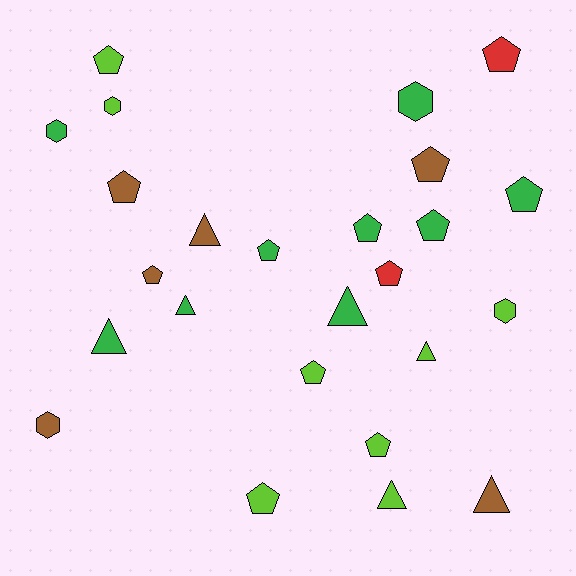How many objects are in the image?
There are 25 objects.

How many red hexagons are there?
There are no red hexagons.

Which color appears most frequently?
Green, with 9 objects.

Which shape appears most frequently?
Pentagon, with 13 objects.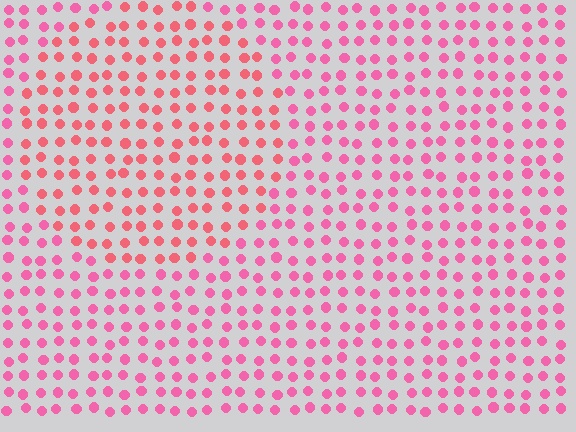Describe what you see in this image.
The image is filled with small pink elements in a uniform arrangement. A circle-shaped region is visible where the elements are tinted to a slightly different hue, forming a subtle color boundary.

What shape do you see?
I see a circle.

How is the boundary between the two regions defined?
The boundary is defined purely by a slight shift in hue (about 23 degrees). Spacing, size, and orientation are identical on both sides.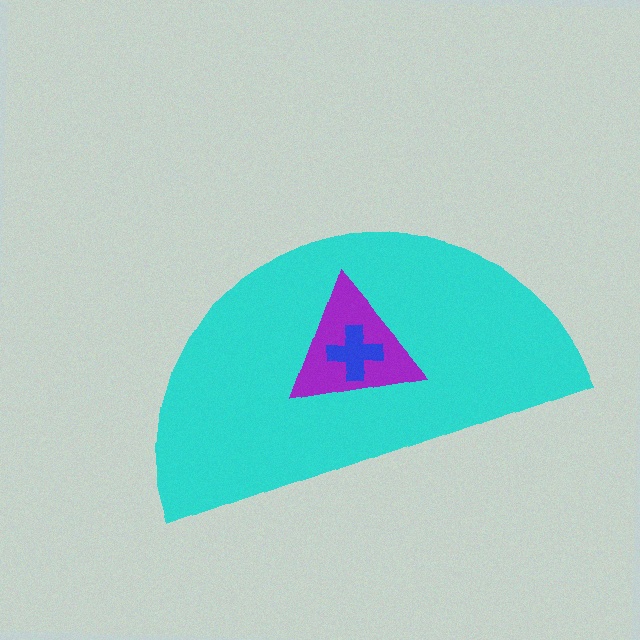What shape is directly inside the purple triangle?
The blue cross.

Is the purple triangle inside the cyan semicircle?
Yes.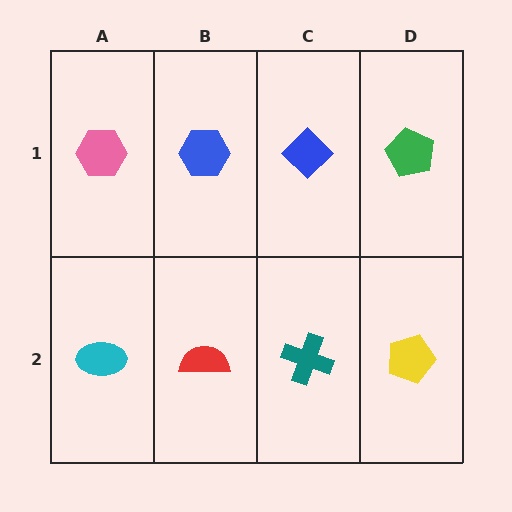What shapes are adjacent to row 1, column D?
A yellow pentagon (row 2, column D), a blue diamond (row 1, column C).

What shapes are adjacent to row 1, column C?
A teal cross (row 2, column C), a blue hexagon (row 1, column B), a green pentagon (row 1, column D).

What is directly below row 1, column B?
A red semicircle.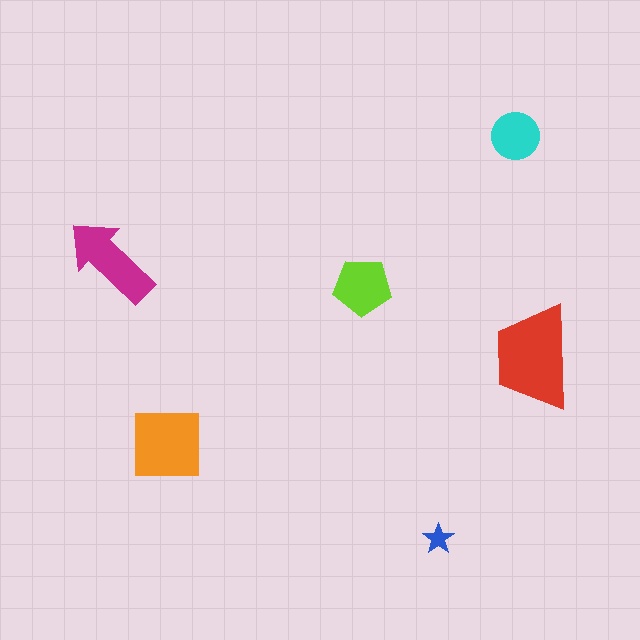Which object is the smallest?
The blue star.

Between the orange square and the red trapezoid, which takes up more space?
The red trapezoid.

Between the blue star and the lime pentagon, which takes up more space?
The lime pentagon.